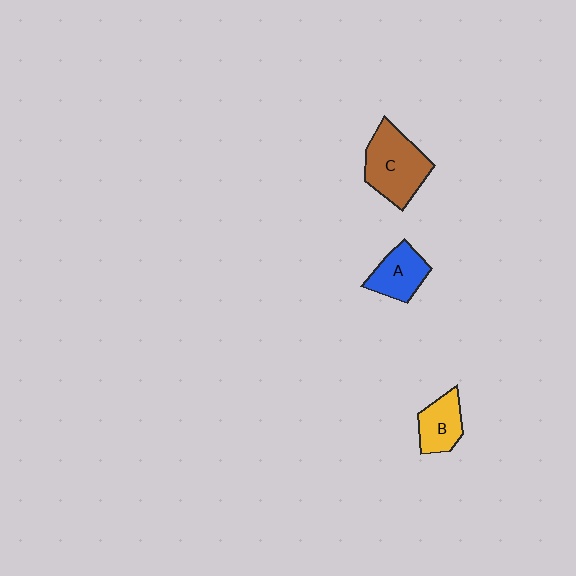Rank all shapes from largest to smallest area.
From largest to smallest: C (brown), A (blue), B (yellow).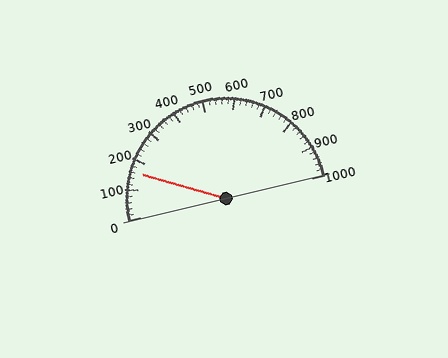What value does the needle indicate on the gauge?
The needle indicates approximately 160.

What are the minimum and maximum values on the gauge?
The gauge ranges from 0 to 1000.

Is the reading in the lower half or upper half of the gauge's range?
The reading is in the lower half of the range (0 to 1000).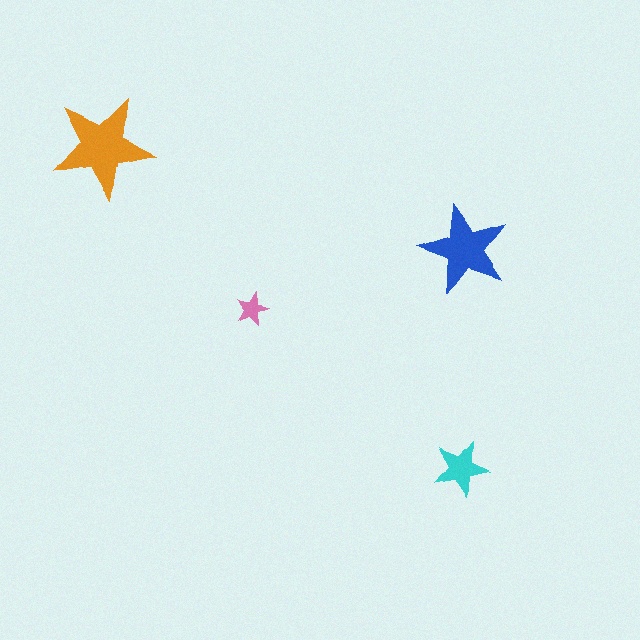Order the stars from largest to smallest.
the orange one, the blue one, the cyan one, the pink one.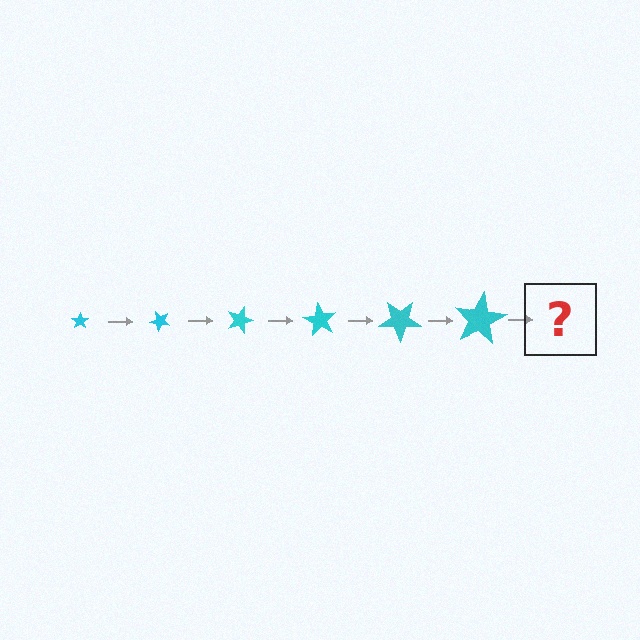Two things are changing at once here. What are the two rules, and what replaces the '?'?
The two rules are that the star grows larger each step and it rotates 45 degrees each step. The '?' should be a star, larger than the previous one and rotated 270 degrees from the start.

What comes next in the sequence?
The next element should be a star, larger than the previous one and rotated 270 degrees from the start.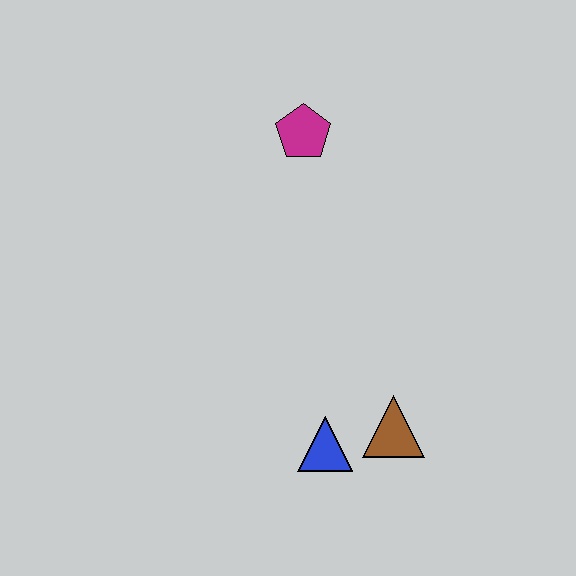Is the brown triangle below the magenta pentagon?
Yes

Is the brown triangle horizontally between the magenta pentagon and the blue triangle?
No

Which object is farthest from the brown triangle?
The magenta pentagon is farthest from the brown triangle.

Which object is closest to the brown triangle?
The blue triangle is closest to the brown triangle.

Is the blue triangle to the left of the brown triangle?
Yes